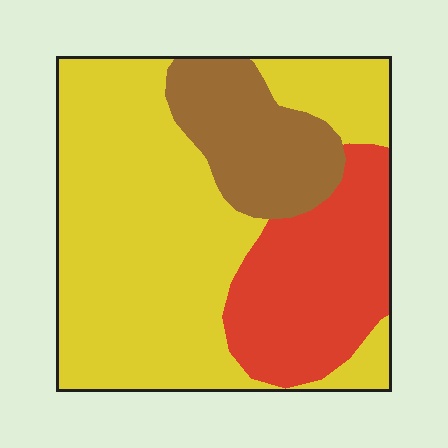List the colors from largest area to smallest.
From largest to smallest: yellow, red, brown.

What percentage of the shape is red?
Red takes up about one quarter (1/4) of the shape.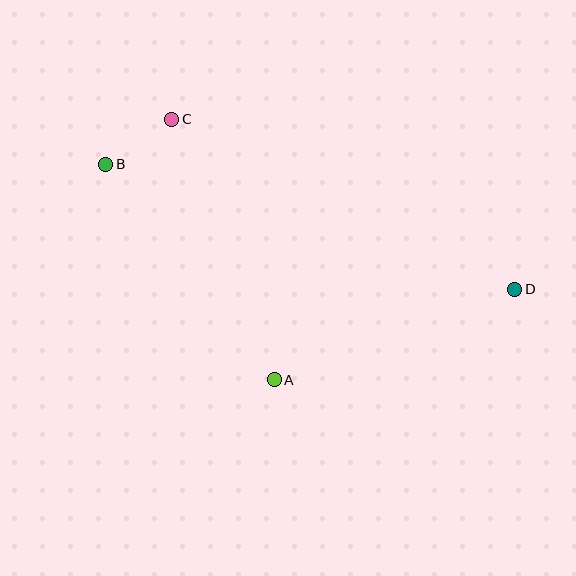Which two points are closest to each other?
Points B and C are closest to each other.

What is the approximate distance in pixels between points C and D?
The distance between C and D is approximately 383 pixels.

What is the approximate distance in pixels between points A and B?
The distance between A and B is approximately 274 pixels.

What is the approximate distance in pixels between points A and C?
The distance between A and C is approximately 280 pixels.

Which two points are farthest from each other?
Points B and D are farthest from each other.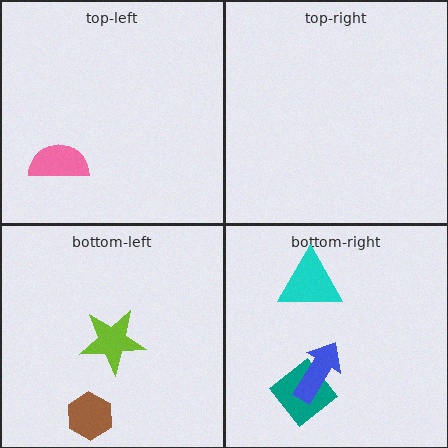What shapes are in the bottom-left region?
The brown hexagon, the lime star.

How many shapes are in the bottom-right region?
3.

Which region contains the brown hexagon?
The bottom-left region.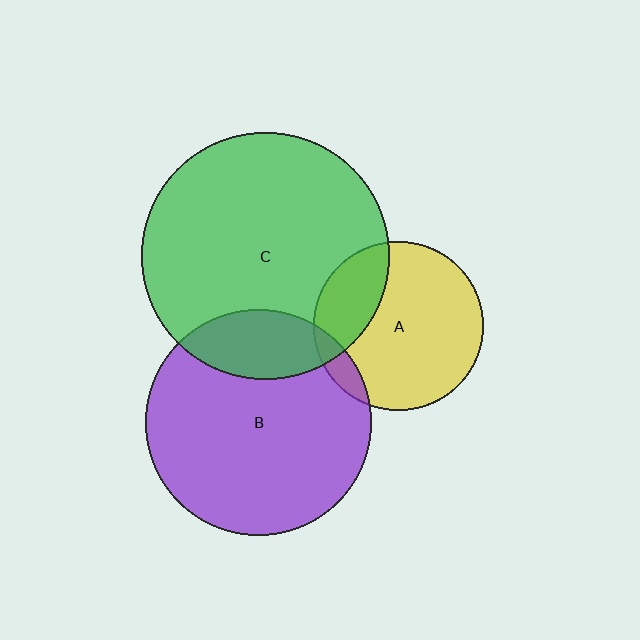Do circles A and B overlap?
Yes.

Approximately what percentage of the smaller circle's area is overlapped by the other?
Approximately 10%.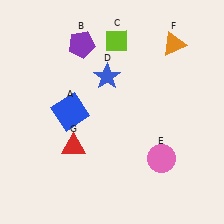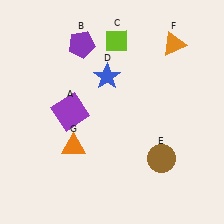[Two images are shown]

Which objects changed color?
A changed from blue to purple. E changed from pink to brown. G changed from red to orange.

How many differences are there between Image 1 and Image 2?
There are 3 differences between the two images.